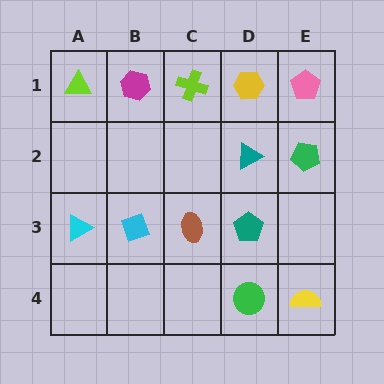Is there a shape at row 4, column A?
No, that cell is empty.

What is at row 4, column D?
A green circle.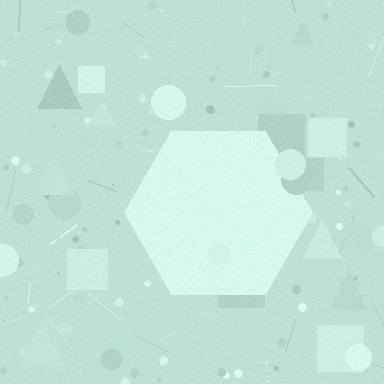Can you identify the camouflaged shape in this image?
The camouflaged shape is a hexagon.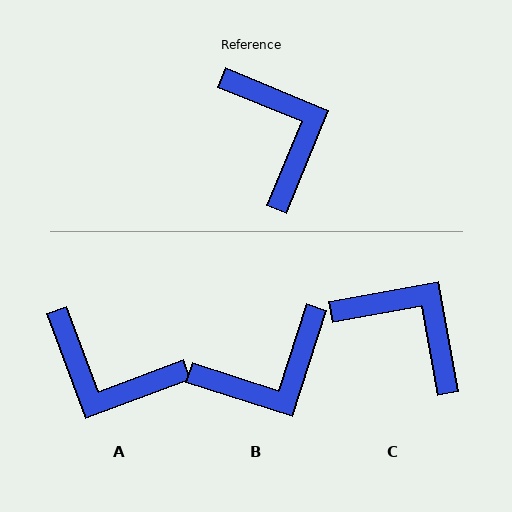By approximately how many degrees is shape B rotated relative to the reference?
Approximately 85 degrees clockwise.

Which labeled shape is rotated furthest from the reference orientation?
A, about 137 degrees away.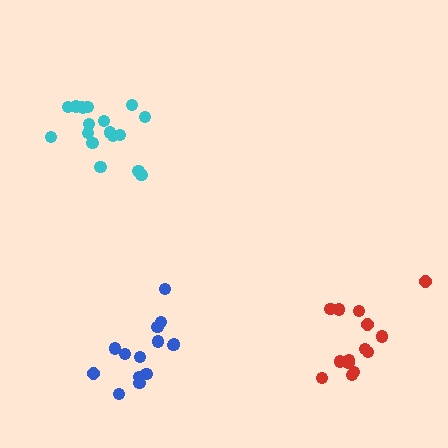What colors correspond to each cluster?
The clusters are colored: cyan, blue, red.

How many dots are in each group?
Group 1: 18 dots, Group 2: 14 dots, Group 3: 14 dots (46 total).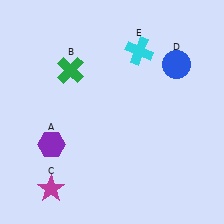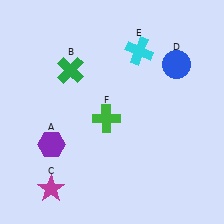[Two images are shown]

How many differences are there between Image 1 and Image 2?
There is 1 difference between the two images.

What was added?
A green cross (F) was added in Image 2.